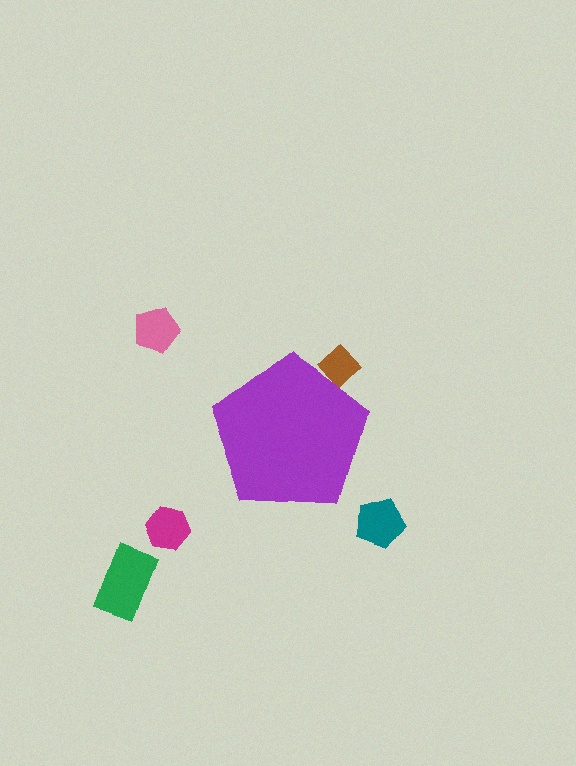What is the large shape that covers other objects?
A purple pentagon.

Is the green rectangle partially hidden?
No, the green rectangle is fully visible.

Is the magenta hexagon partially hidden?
No, the magenta hexagon is fully visible.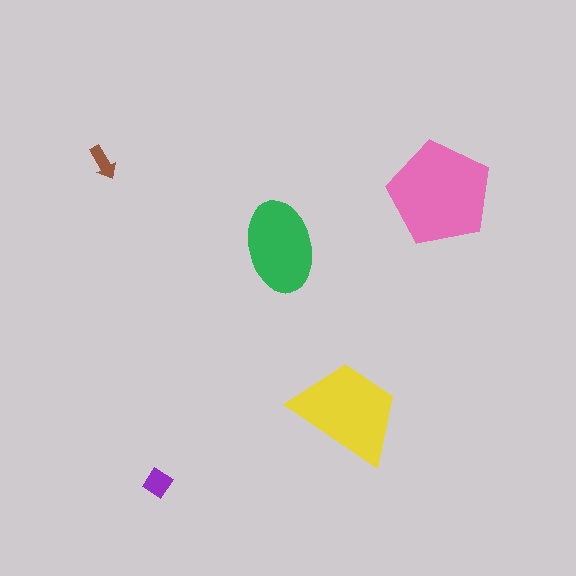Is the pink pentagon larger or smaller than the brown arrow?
Larger.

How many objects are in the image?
There are 5 objects in the image.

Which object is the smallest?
The brown arrow.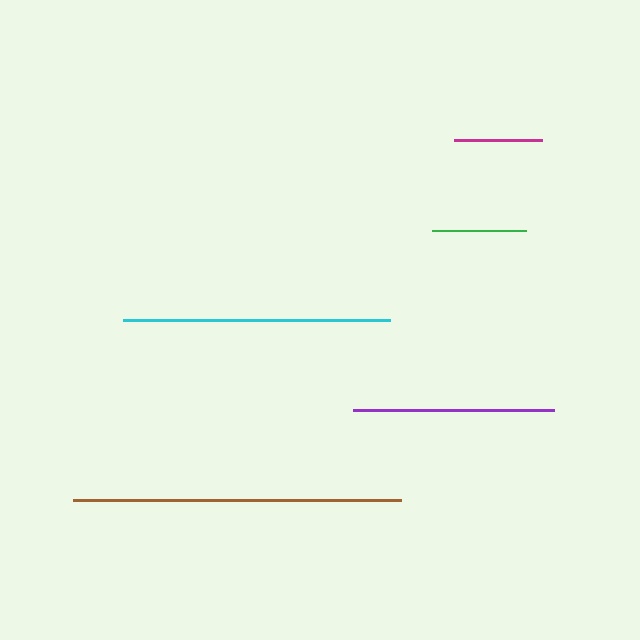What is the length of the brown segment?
The brown segment is approximately 328 pixels long.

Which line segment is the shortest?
The magenta line is the shortest at approximately 88 pixels.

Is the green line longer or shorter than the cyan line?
The cyan line is longer than the green line.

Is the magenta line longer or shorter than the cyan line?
The cyan line is longer than the magenta line.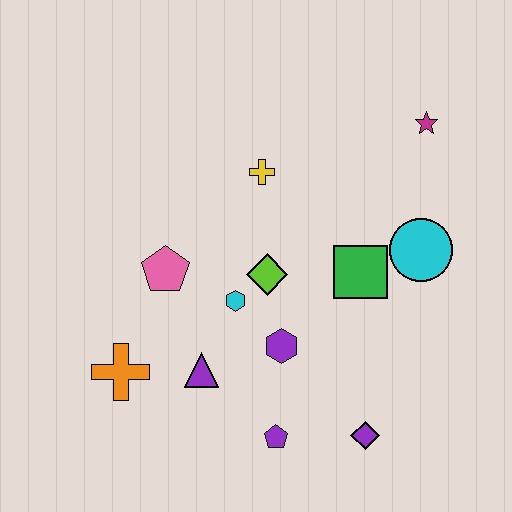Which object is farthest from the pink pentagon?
The magenta star is farthest from the pink pentagon.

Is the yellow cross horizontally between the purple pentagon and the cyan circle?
No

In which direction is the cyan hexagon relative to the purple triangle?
The cyan hexagon is above the purple triangle.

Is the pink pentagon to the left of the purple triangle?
Yes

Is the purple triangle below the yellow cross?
Yes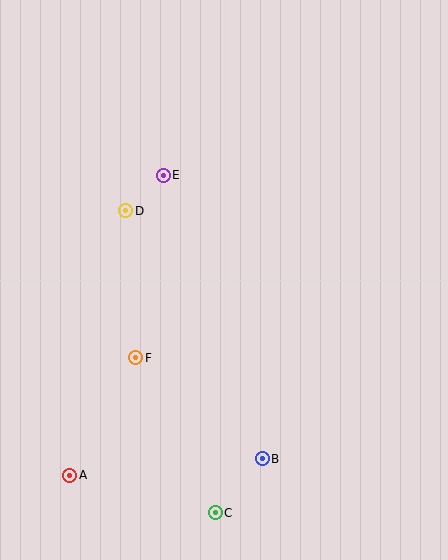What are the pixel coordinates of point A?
Point A is at (70, 475).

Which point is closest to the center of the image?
Point F at (136, 358) is closest to the center.